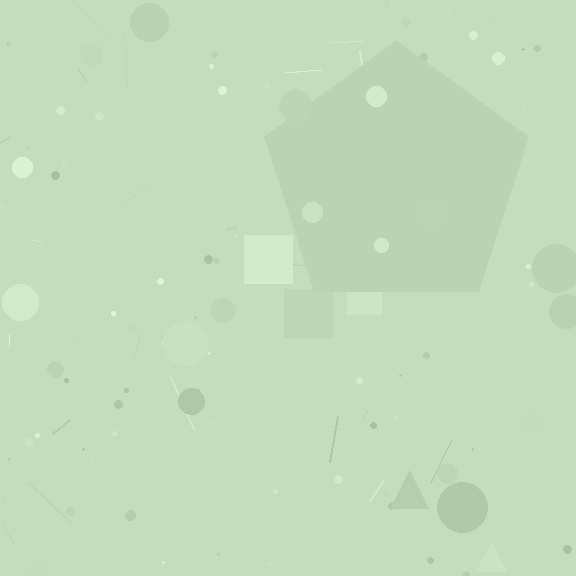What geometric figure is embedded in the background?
A pentagon is embedded in the background.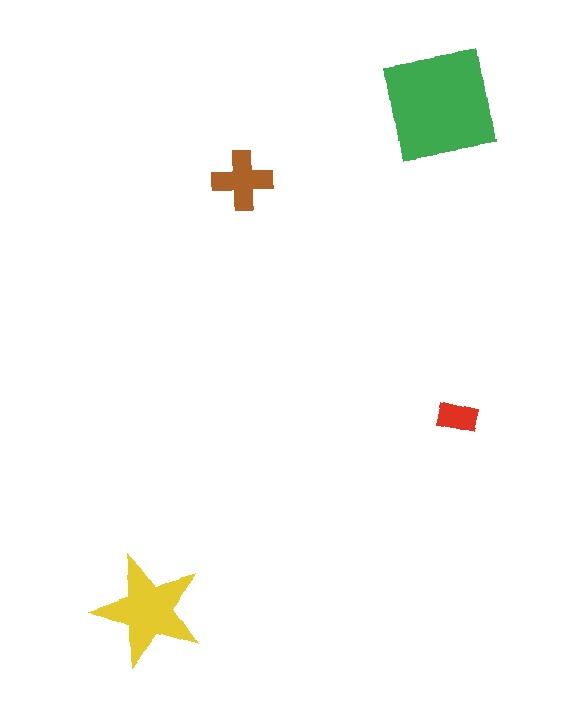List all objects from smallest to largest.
The red rectangle, the brown cross, the yellow star, the green square.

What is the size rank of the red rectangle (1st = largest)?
4th.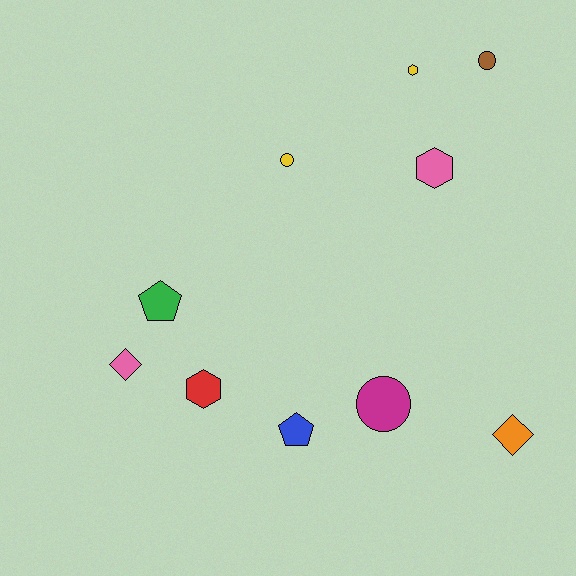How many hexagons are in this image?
There are 3 hexagons.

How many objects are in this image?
There are 10 objects.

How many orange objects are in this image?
There is 1 orange object.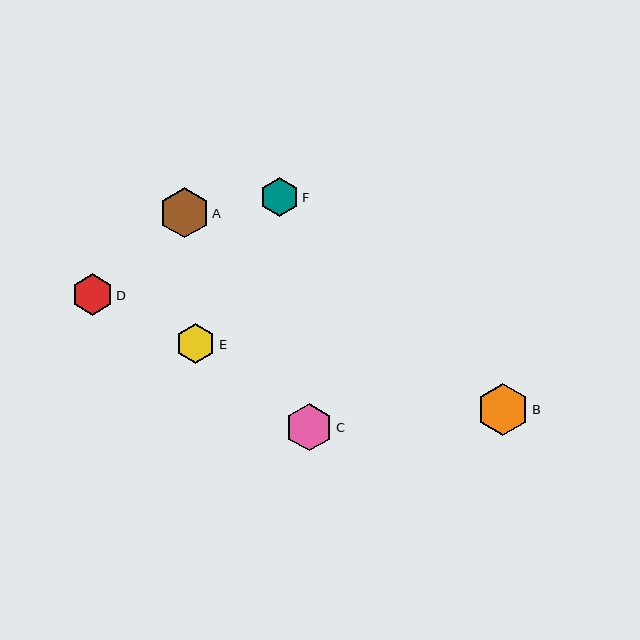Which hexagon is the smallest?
Hexagon F is the smallest with a size of approximately 39 pixels.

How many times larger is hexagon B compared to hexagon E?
Hexagon B is approximately 1.3 times the size of hexagon E.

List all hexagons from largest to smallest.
From largest to smallest: B, A, C, D, E, F.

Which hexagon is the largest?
Hexagon B is the largest with a size of approximately 52 pixels.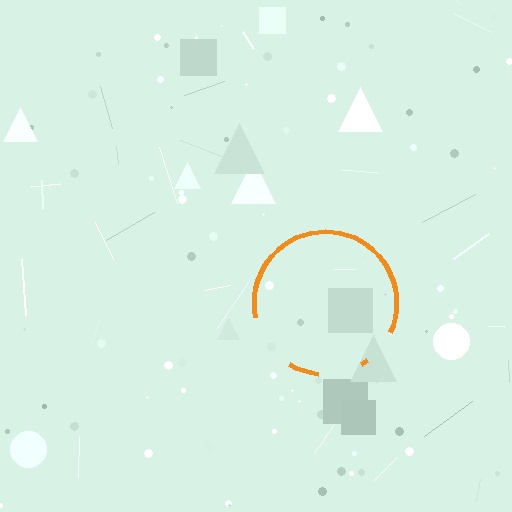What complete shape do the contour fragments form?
The contour fragments form a circle.